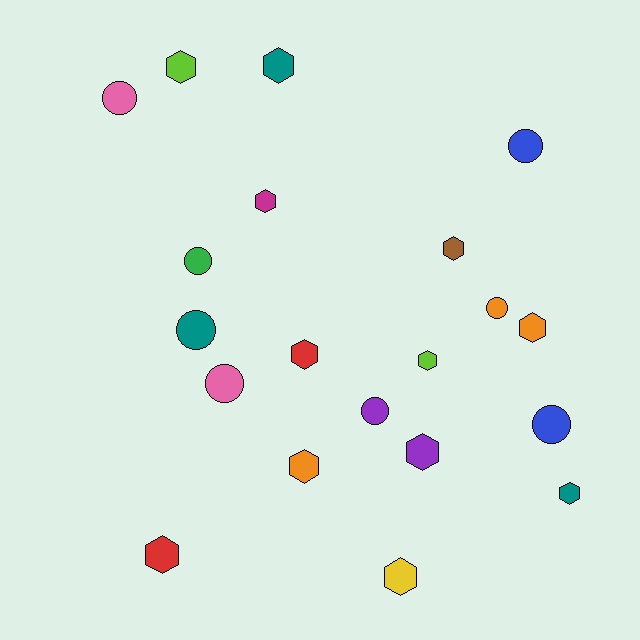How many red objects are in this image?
There are 2 red objects.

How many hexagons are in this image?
There are 12 hexagons.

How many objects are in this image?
There are 20 objects.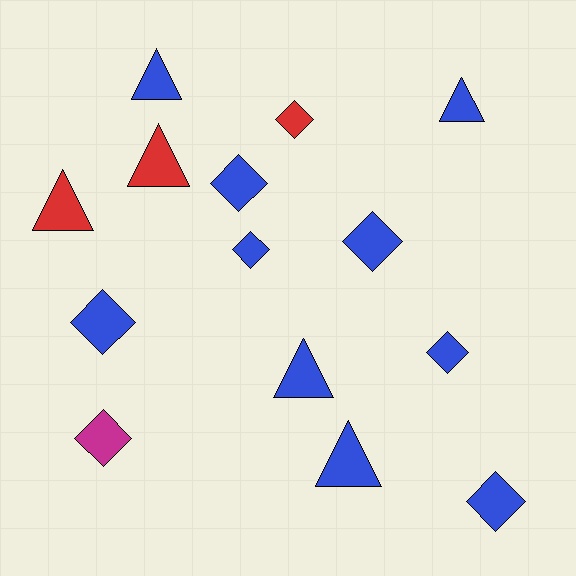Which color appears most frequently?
Blue, with 10 objects.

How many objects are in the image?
There are 14 objects.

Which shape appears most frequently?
Diamond, with 8 objects.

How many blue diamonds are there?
There are 6 blue diamonds.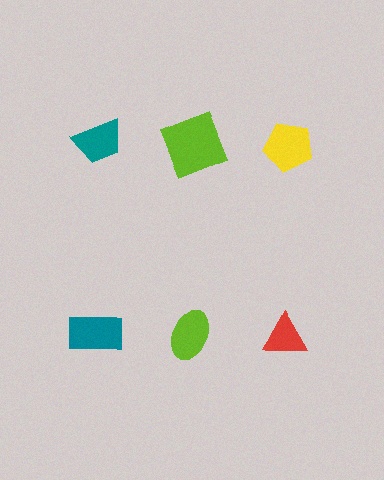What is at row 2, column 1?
A teal rectangle.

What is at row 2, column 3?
A red triangle.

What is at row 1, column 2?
A lime square.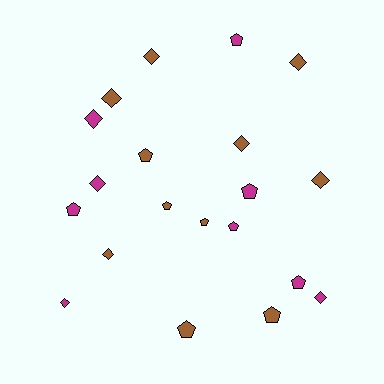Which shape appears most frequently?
Diamond, with 10 objects.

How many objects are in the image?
There are 20 objects.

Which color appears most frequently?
Brown, with 11 objects.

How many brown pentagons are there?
There are 5 brown pentagons.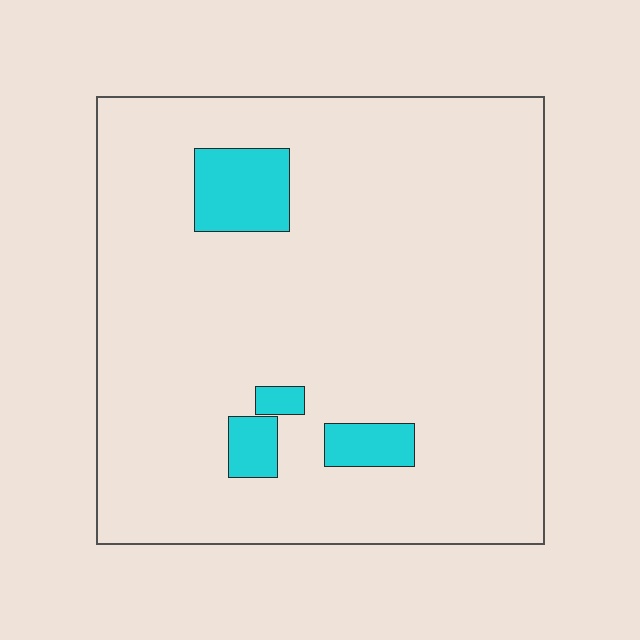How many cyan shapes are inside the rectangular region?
4.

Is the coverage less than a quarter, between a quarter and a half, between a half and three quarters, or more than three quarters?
Less than a quarter.